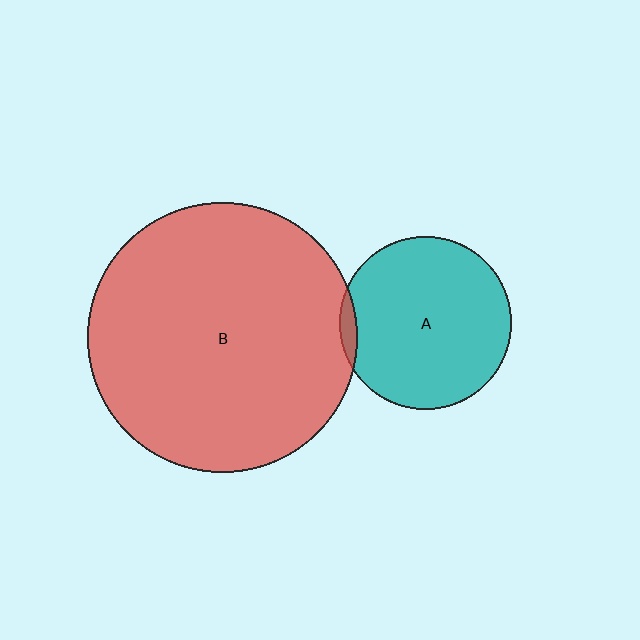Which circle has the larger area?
Circle B (red).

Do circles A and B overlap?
Yes.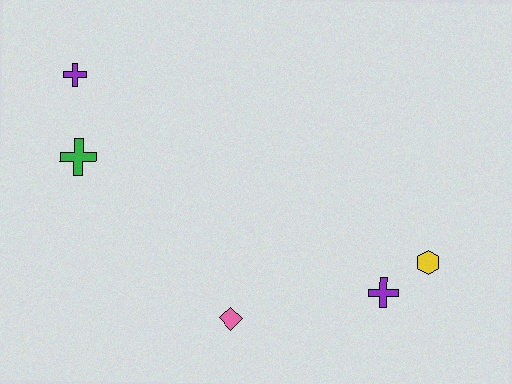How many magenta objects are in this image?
There are no magenta objects.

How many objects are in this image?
There are 5 objects.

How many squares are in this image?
There are no squares.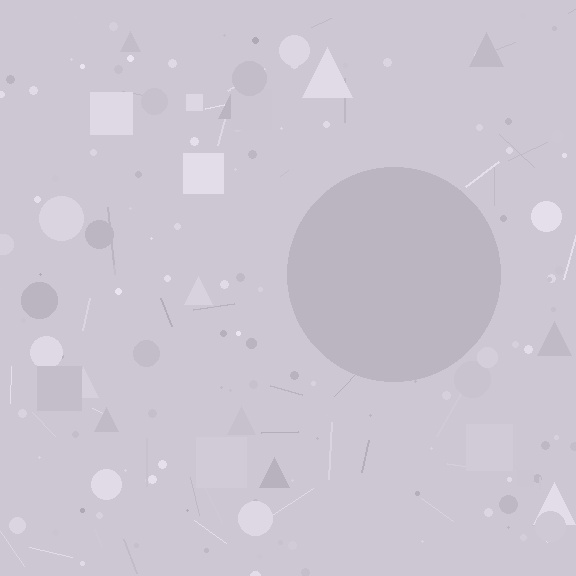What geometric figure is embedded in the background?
A circle is embedded in the background.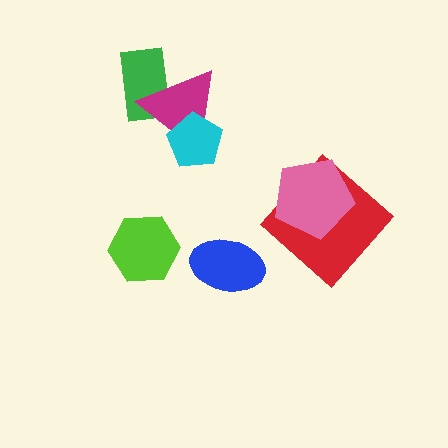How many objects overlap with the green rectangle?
1 object overlaps with the green rectangle.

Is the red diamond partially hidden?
Yes, it is partially covered by another shape.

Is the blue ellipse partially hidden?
No, no other shape covers it.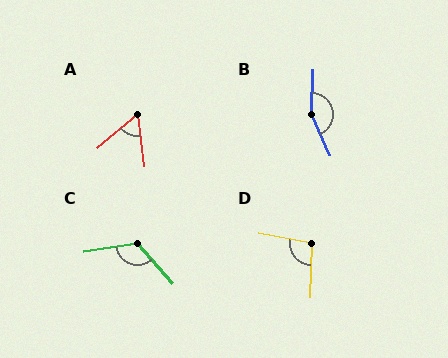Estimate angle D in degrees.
Approximately 99 degrees.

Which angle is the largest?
B, at approximately 154 degrees.